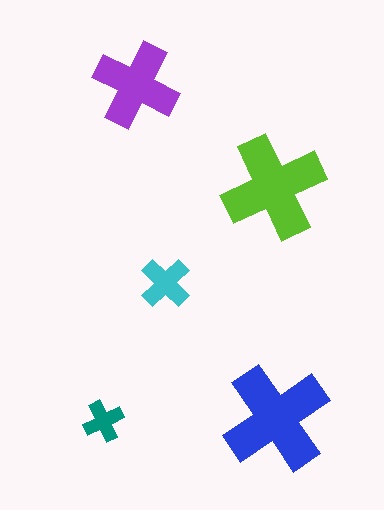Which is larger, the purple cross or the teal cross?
The purple one.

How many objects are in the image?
There are 5 objects in the image.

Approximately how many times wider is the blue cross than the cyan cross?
About 2 times wider.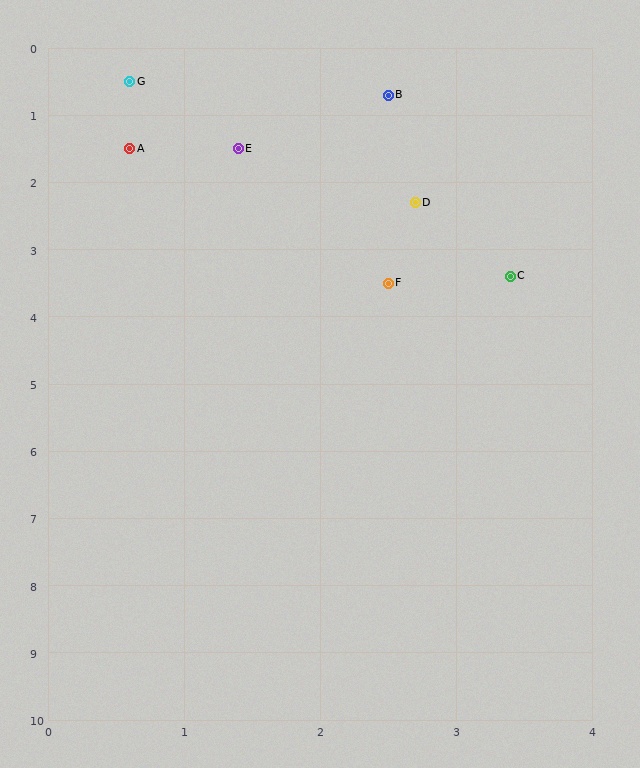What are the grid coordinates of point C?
Point C is at approximately (3.4, 3.4).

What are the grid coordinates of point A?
Point A is at approximately (0.6, 1.5).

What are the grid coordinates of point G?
Point G is at approximately (0.6, 0.5).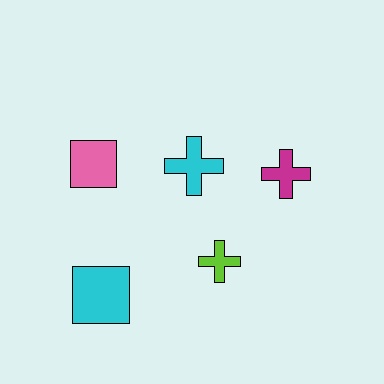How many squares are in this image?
There are 2 squares.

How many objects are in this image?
There are 5 objects.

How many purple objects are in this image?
There are no purple objects.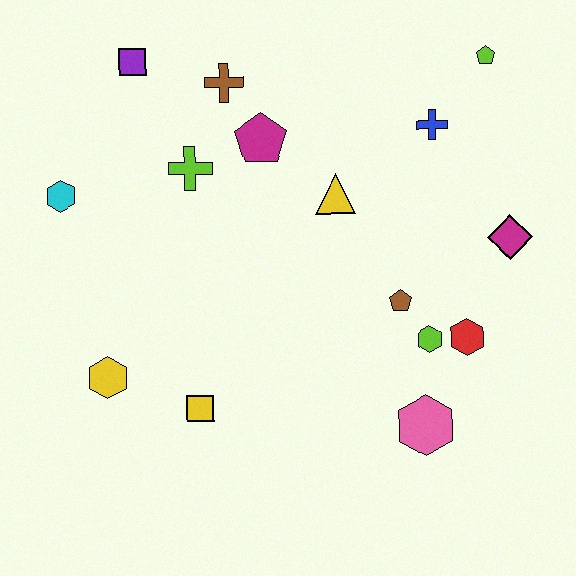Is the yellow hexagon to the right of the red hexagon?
No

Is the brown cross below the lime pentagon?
Yes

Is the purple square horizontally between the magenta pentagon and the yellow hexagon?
Yes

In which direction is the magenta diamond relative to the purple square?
The magenta diamond is to the right of the purple square.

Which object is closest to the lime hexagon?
The red hexagon is closest to the lime hexagon.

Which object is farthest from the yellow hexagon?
The lime pentagon is farthest from the yellow hexagon.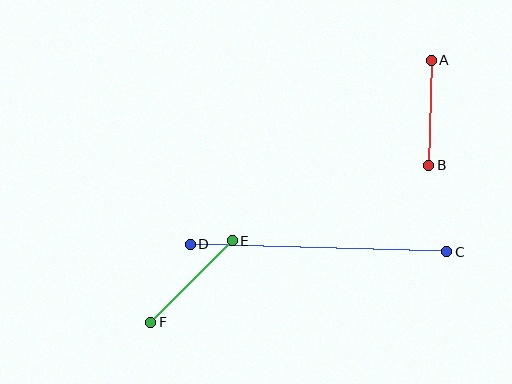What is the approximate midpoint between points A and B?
The midpoint is at approximately (430, 113) pixels.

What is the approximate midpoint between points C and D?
The midpoint is at approximately (318, 248) pixels.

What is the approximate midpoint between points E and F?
The midpoint is at approximately (191, 282) pixels.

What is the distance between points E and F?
The distance is approximately 115 pixels.